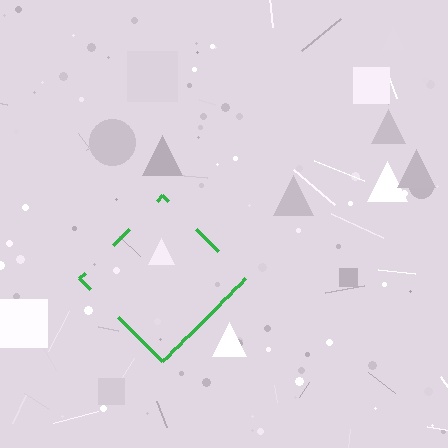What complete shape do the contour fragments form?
The contour fragments form a diamond.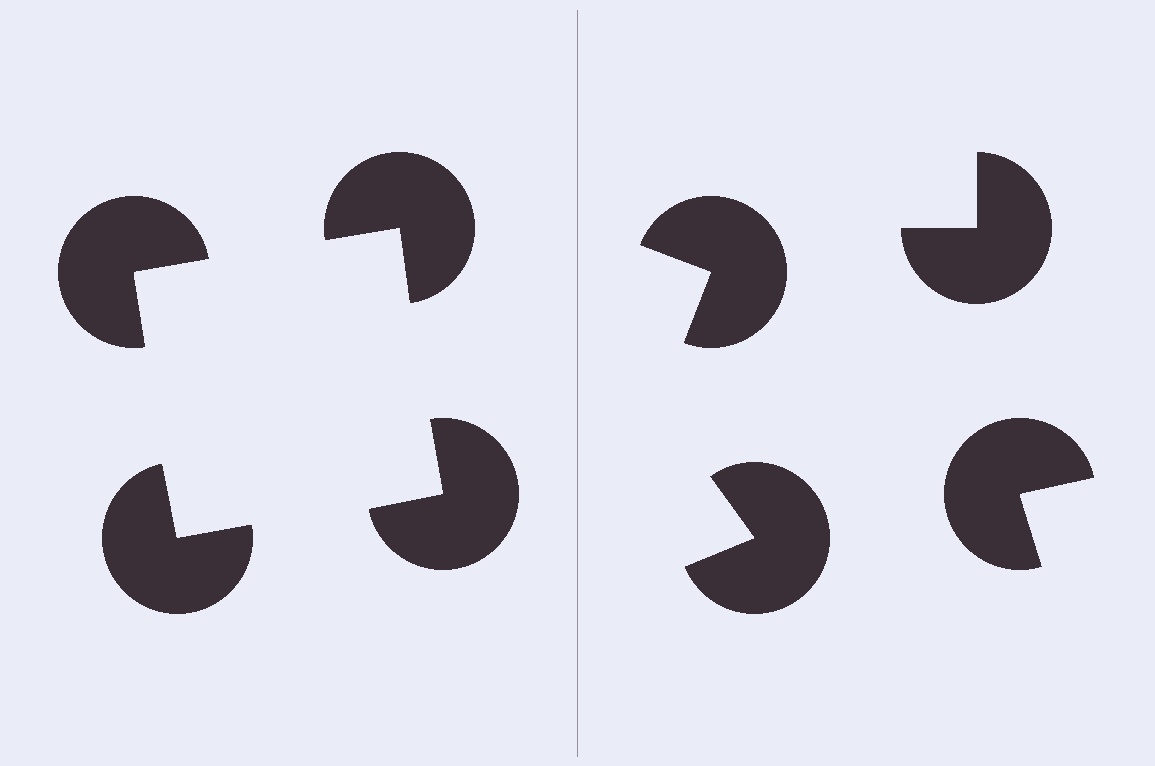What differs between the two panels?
The pac-man discs are positioned identically on both sides; only the wedge orientations differ. On the left they align to a square; on the right they are misaligned.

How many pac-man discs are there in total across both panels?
8 — 4 on each side.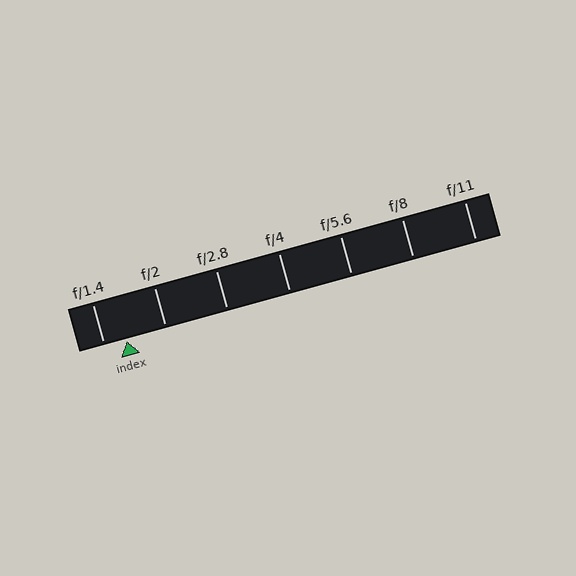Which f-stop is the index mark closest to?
The index mark is closest to f/1.4.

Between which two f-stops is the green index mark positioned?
The index mark is between f/1.4 and f/2.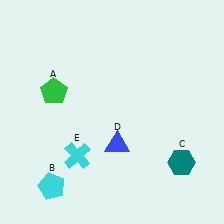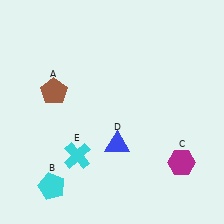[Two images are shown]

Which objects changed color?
A changed from green to brown. C changed from teal to magenta.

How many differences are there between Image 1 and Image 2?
There are 2 differences between the two images.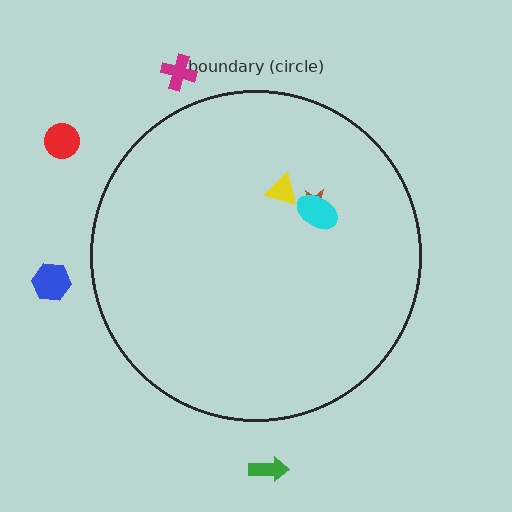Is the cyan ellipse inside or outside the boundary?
Inside.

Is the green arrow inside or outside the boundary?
Outside.